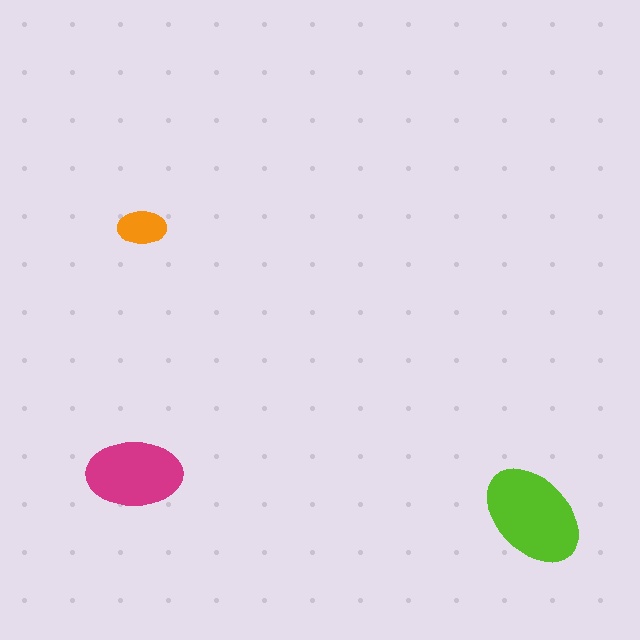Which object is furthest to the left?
The magenta ellipse is leftmost.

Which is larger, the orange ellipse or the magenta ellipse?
The magenta one.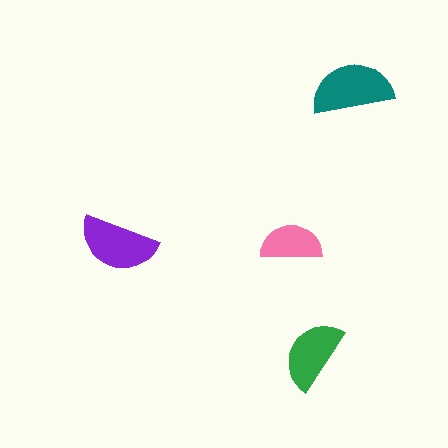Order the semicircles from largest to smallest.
the teal one, the purple one, the green one, the pink one.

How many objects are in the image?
There are 4 objects in the image.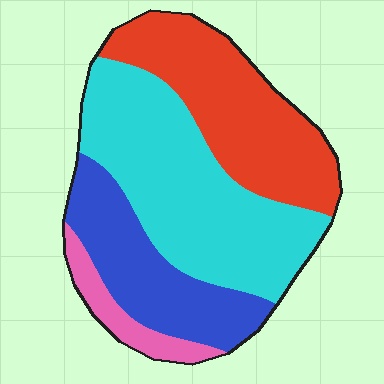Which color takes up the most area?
Cyan, at roughly 40%.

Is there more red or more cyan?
Cyan.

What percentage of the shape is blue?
Blue covers around 20% of the shape.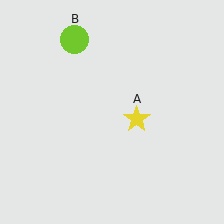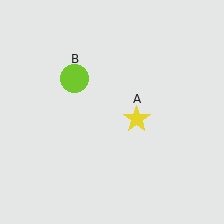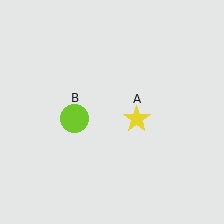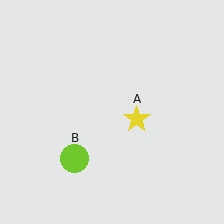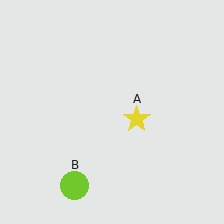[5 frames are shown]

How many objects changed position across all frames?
1 object changed position: lime circle (object B).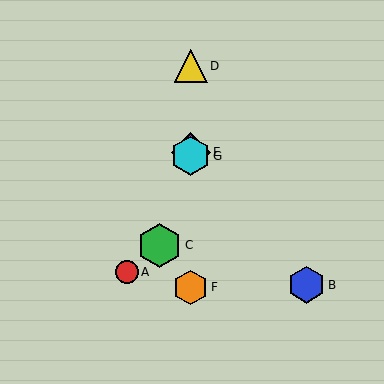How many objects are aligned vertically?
4 objects (D, E, F, G) are aligned vertically.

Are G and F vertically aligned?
Yes, both are at x≈191.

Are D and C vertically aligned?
No, D is at x≈191 and C is at x≈160.